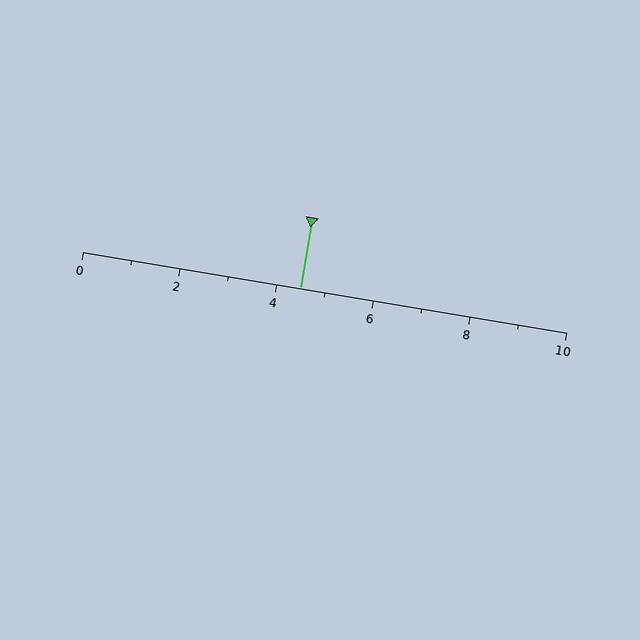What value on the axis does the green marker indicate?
The marker indicates approximately 4.5.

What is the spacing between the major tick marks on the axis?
The major ticks are spaced 2 apart.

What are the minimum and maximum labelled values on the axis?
The axis runs from 0 to 10.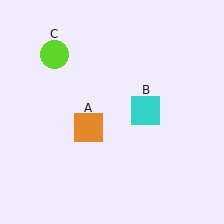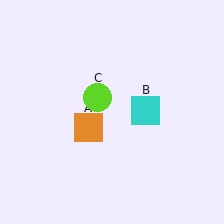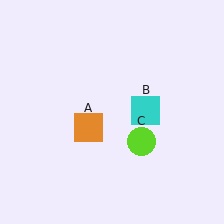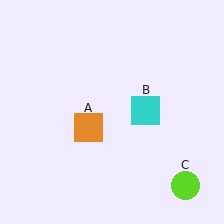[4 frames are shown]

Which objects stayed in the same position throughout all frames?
Orange square (object A) and cyan square (object B) remained stationary.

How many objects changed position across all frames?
1 object changed position: lime circle (object C).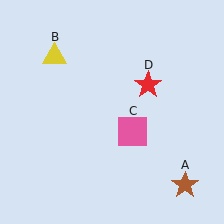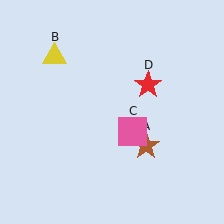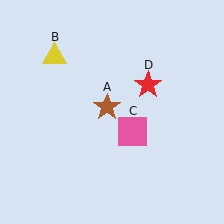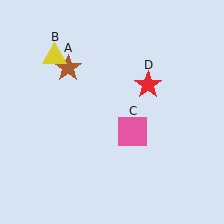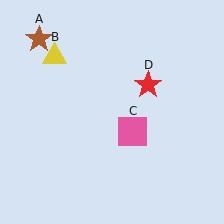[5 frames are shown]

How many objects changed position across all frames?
1 object changed position: brown star (object A).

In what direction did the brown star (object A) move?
The brown star (object A) moved up and to the left.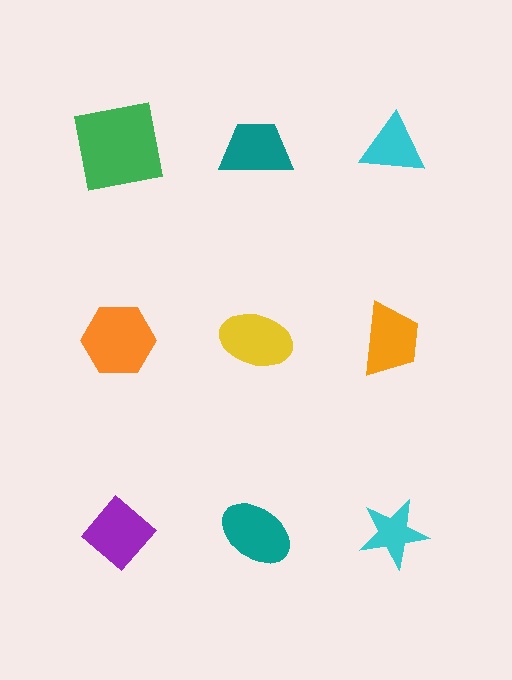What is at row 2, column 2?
A yellow ellipse.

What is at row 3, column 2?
A teal ellipse.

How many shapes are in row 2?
3 shapes.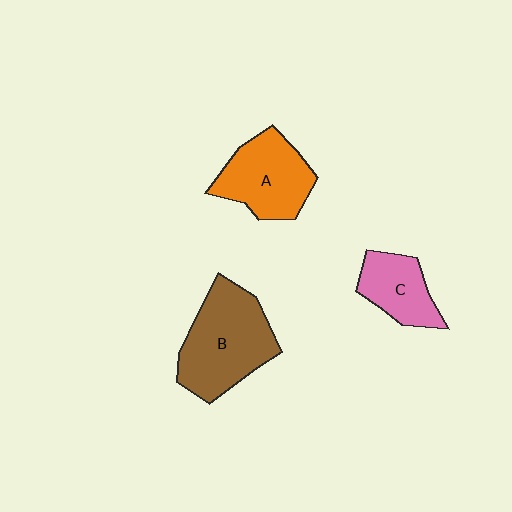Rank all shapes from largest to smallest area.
From largest to smallest: B (brown), A (orange), C (pink).